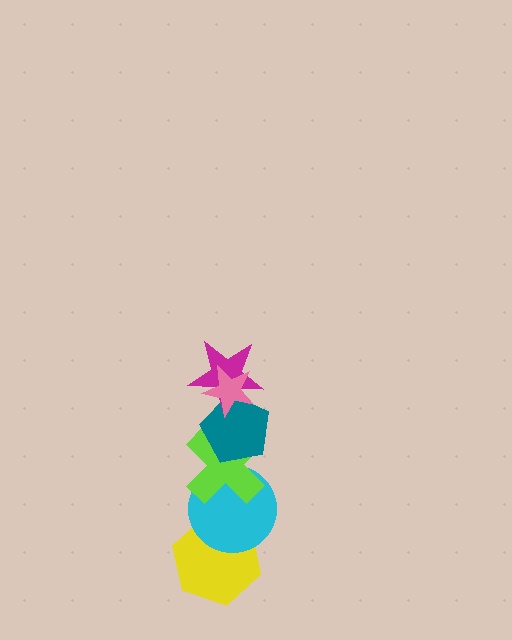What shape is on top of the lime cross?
The teal pentagon is on top of the lime cross.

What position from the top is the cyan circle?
The cyan circle is 5th from the top.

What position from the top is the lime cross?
The lime cross is 4th from the top.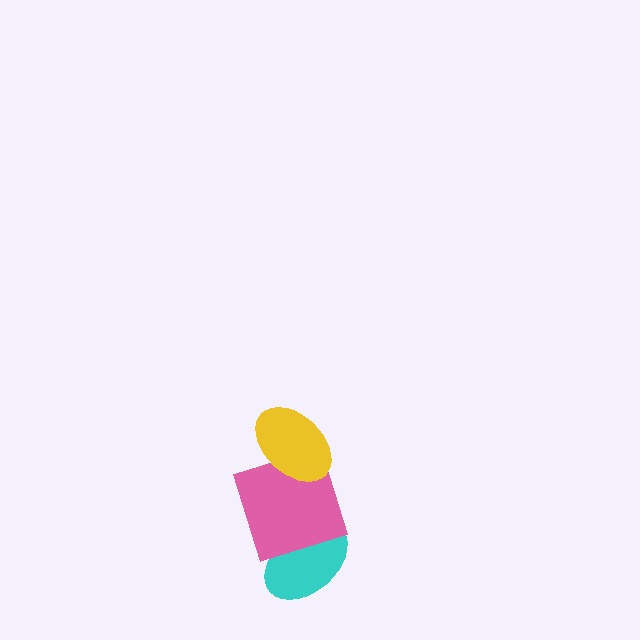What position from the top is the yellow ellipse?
The yellow ellipse is 1st from the top.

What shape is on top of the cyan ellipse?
The pink square is on top of the cyan ellipse.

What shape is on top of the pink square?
The yellow ellipse is on top of the pink square.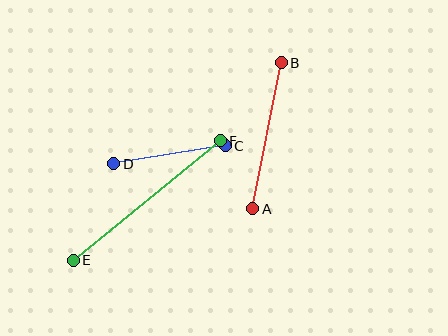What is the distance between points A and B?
The distance is approximately 149 pixels.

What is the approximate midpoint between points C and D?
The midpoint is at approximately (169, 155) pixels.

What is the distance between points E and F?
The distance is approximately 189 pixels.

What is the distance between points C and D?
The distance is approximately 113 pixels.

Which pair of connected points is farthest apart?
Points E and F are farthest apart.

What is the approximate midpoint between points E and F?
The midpoint is at approximately (147, 201) pixels.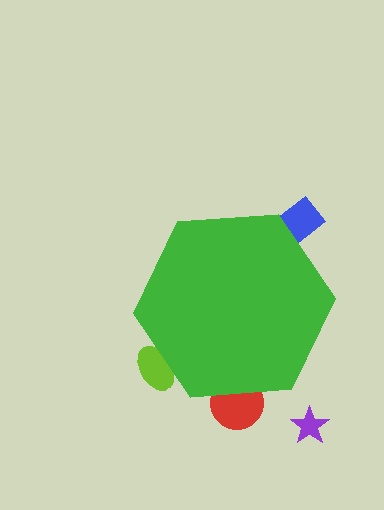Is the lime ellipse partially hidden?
Yes, the lime ellipse is partially hidden behind the green hexagon.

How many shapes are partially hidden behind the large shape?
3 shapes are partially hidden.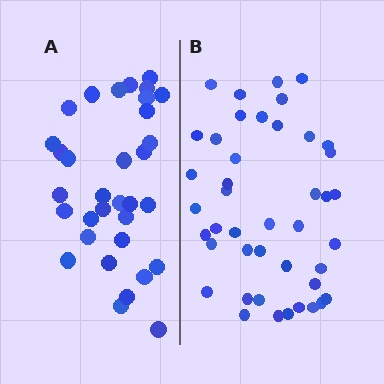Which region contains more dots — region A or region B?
Region B (the right region) has more dots.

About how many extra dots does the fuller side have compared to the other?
Region B has roughly 10 or so more dots than region A.